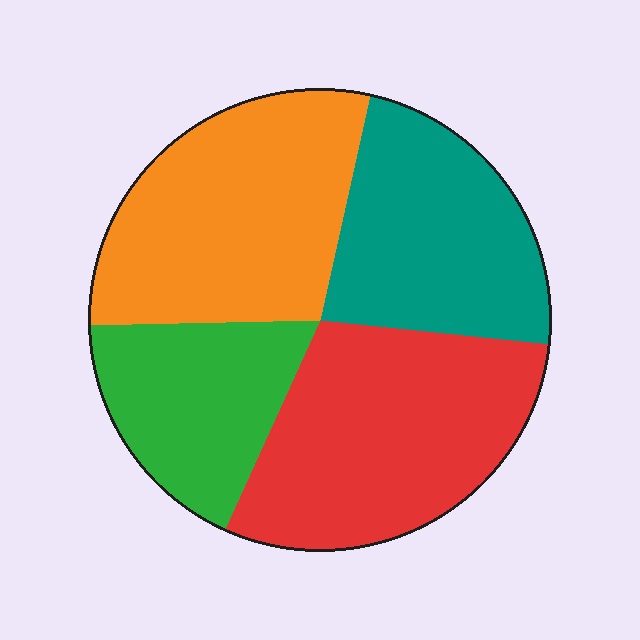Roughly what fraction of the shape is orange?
Orange covers around 30% of the shape.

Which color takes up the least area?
Green, at roughly 20%.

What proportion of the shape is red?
Red takes up about one third (1/3) of the shape.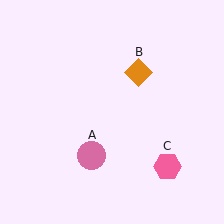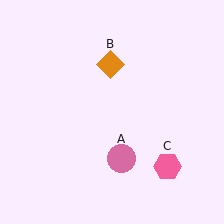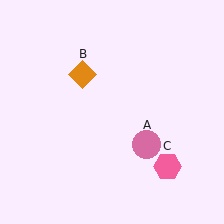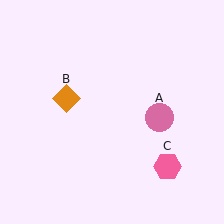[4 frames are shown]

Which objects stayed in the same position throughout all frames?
Pink hexagon (object C) remained stationary.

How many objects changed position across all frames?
2 objects changed position: pink circle (object A), orange diamond (object B).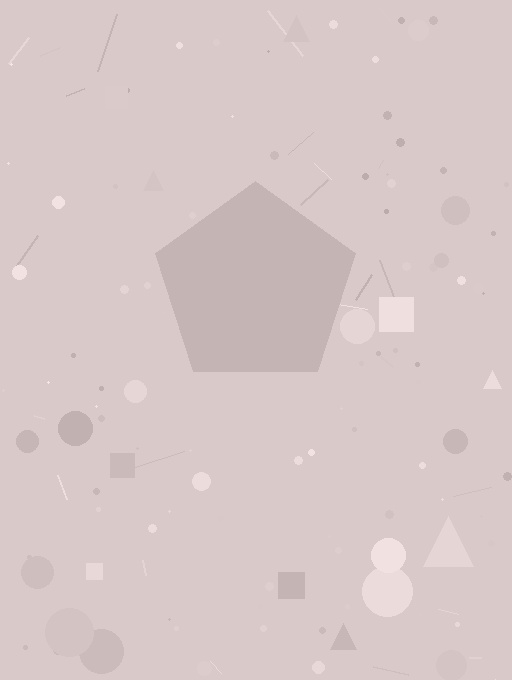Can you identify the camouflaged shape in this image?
The camouflaged shape is a pentagon.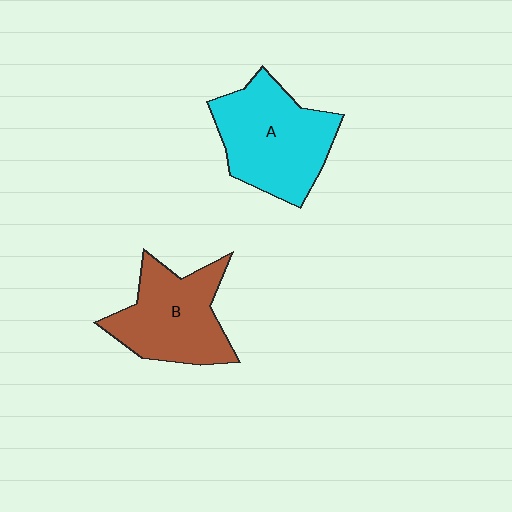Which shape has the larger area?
Shape A (cyan).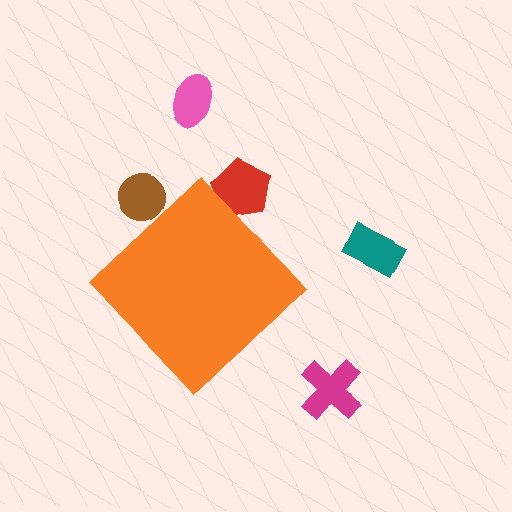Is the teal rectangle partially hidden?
No, the teal rectangle is fully visible.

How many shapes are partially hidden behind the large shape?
2 shapes are partially hidden.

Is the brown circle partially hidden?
Yes, the brown circle is partially hidden behind the orange diamond.